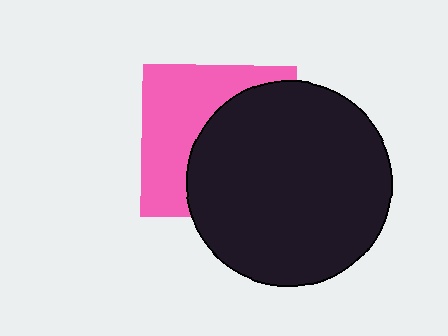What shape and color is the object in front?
The object in front is a black circle.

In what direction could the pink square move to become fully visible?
The pink square could move left. That would shift it out from behind the black circle entirely.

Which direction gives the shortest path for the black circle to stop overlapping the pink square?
Moving right gives the shortest separation.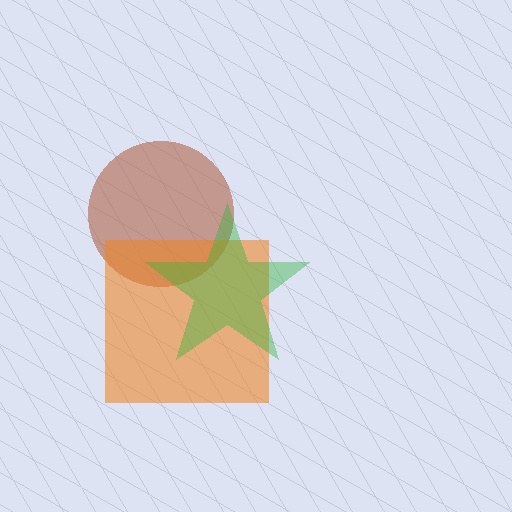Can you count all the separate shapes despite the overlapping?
Yes, there are 3 separate shapes.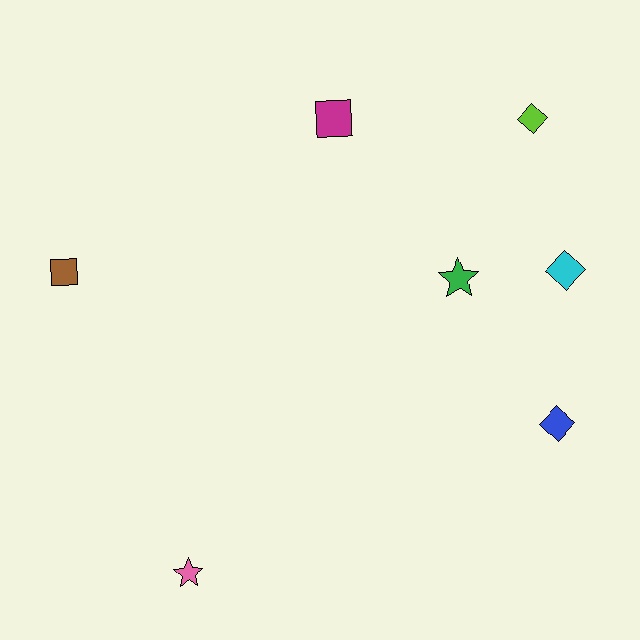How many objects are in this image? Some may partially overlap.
There are 7 objects.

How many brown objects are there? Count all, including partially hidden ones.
There is 1 brown object.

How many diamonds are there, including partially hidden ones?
There are 3 diamonds.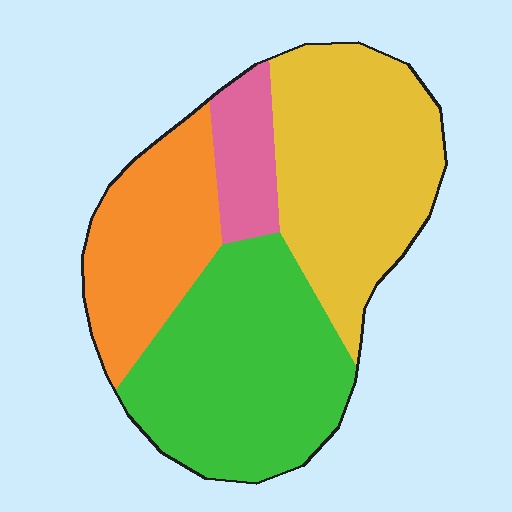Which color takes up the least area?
Pink, at roughly 10%.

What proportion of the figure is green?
Green takes up about three eighths (3/8) of the figure.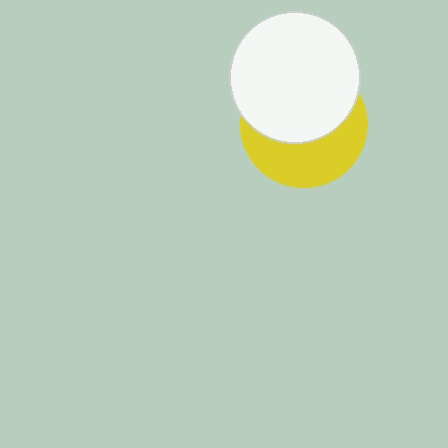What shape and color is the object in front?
The object in front is a white circle.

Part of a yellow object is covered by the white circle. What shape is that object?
It is a circle.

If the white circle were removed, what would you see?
You would see the complete yellow circle.